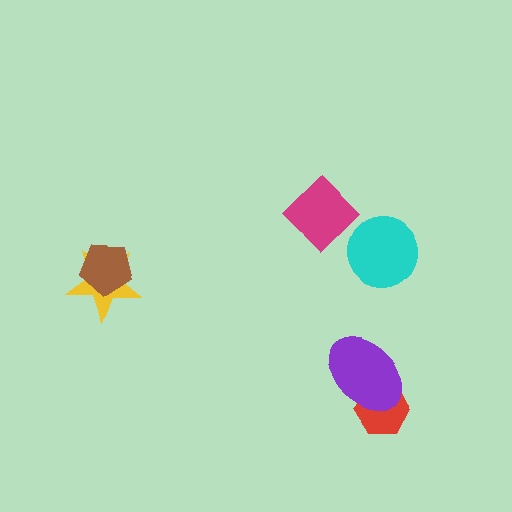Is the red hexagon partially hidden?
Yes, it is partially covered by another shape.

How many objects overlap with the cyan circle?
0 objects overlap with the cyan circle.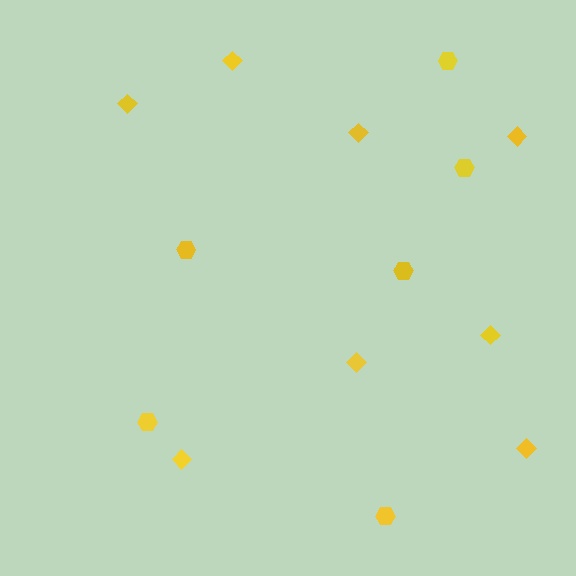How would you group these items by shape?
There are 2 groups: one group of hexagons (6) and one group of diamonds (8).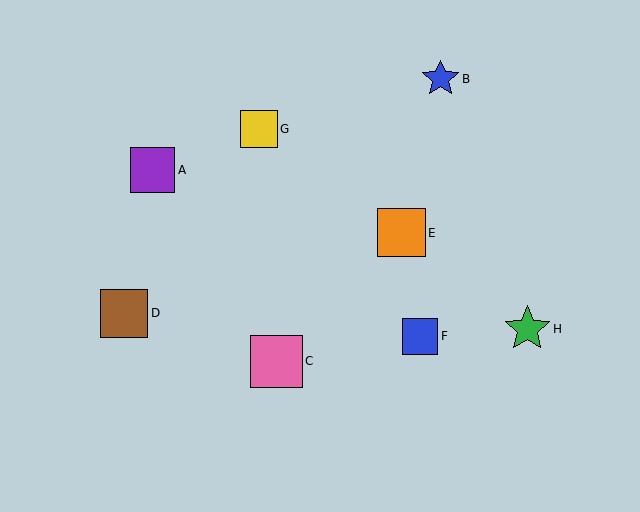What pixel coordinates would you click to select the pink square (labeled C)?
Click at (276, 361) to select the pink square C.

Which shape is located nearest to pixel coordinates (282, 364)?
The pink square (labeled C) at (276, 361) is nearest to that location.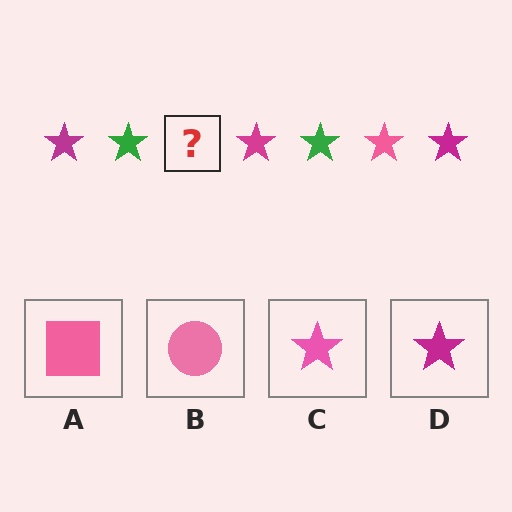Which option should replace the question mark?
Option C.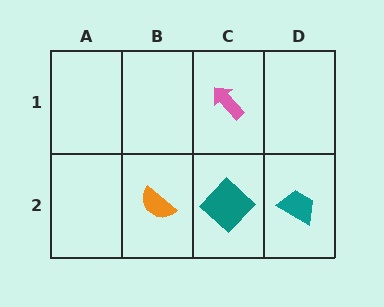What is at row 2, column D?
A teal trapezoid.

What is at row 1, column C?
A pink arrow.